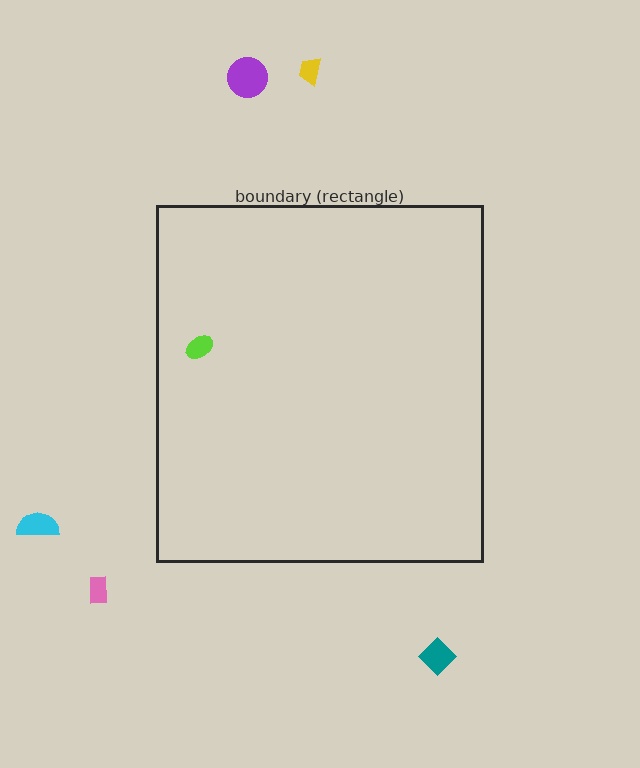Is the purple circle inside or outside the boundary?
Outside.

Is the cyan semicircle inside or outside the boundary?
Outside.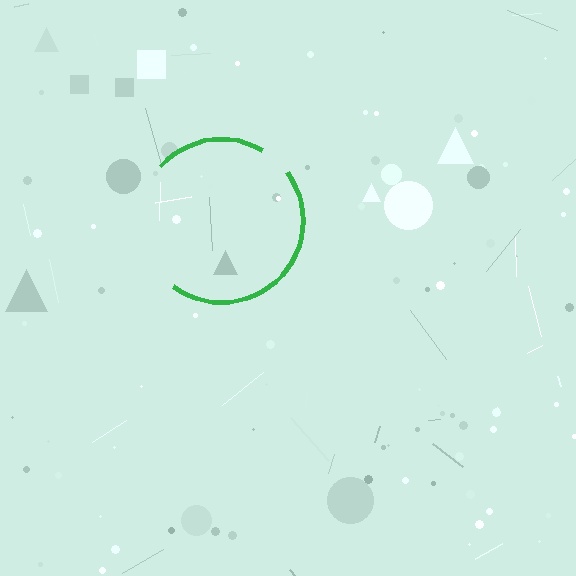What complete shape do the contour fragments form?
The contour fragments form a circle.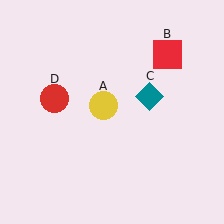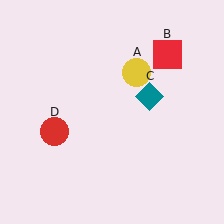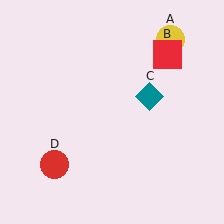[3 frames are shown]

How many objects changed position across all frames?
2 objects changed position: yellow circle (object A), red circle (object D).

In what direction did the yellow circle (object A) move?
The yellow circle (object A) moved up and to the right.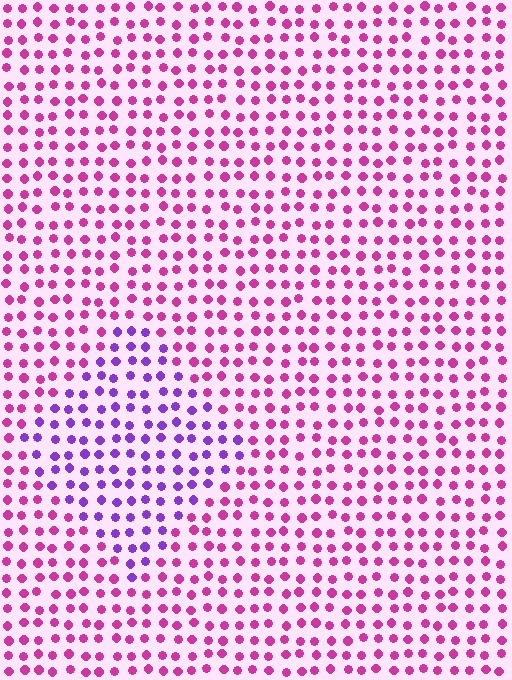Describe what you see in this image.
The image is filled with small magenta elements in a uniform arrangement. A diamond-shaped region is visible where the elements are tinted to a slightly different hue, forming a subtle color boundary.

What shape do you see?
I see a diamond.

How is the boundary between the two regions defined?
The boundary is defined purely by a slight shift in hue (about 45 degrees). Spacing, size, and orientation are identical on both sides.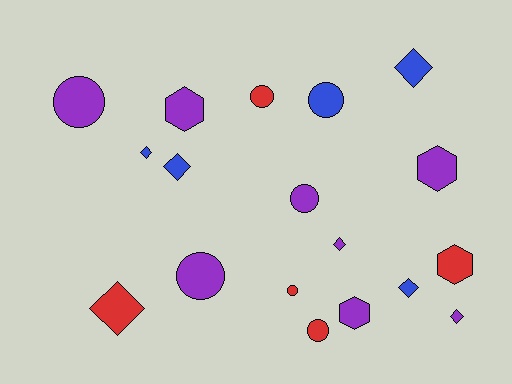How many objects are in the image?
There are 18 objects.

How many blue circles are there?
There is 1 blue circle.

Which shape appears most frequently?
Circle, with 7 objects.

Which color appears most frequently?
Purple, with 8 objects.